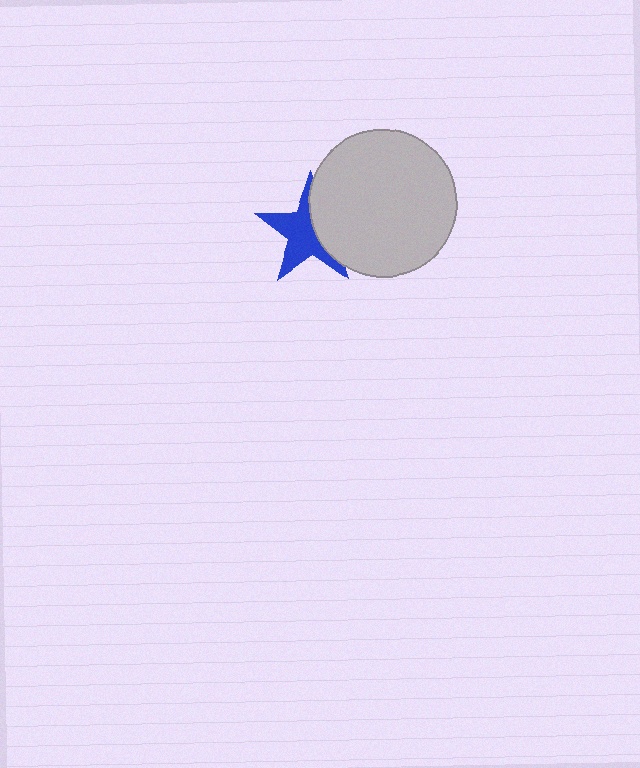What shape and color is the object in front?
The object in front is a light gray circle.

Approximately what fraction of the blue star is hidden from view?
Roughly 40% of the blue star is hidden behind the light gray circle.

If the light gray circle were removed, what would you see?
You would see the complete blue star.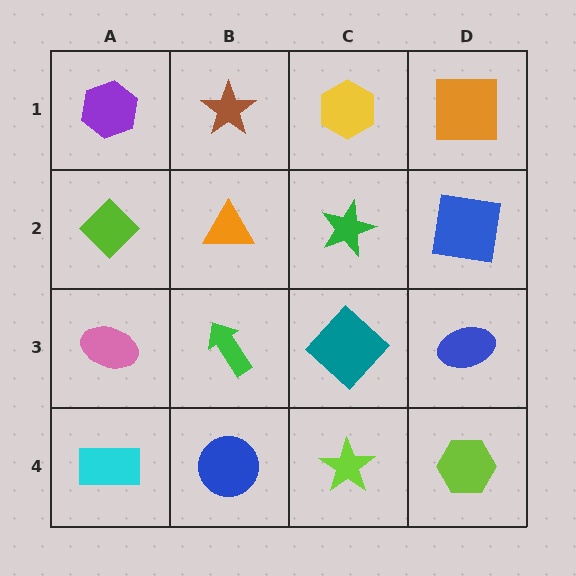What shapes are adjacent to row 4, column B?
A green arrow (row 3, column B), a cyan rectangle (row 4, column A), a lime star (row 4, column C).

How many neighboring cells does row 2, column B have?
4.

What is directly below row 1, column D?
A blue square.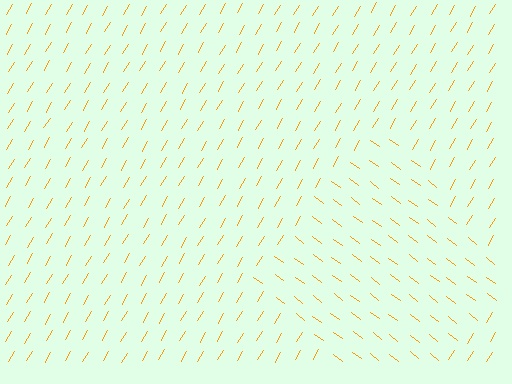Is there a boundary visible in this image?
Yes, there is a texture boundary formed by a change in line orientation.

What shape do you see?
I see a diamond.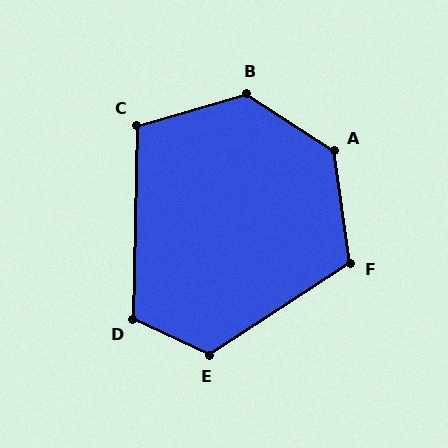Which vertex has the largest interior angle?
A, at approximately 131 degrees.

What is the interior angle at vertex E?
Approximately 122 degrees (obtuse).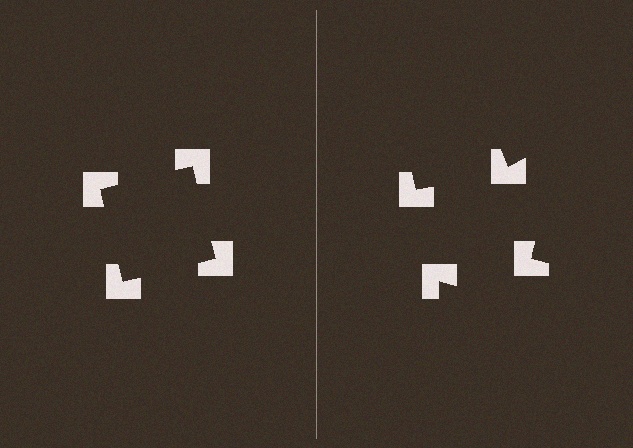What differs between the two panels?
The notched squares are positioned identically on both sides; only the wedge orientations differ. On the left they align to a square; on the right they are misaligned.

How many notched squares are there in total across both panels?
8 — 4 on each side.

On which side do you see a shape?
An illusory square appears on the left side. On the right side the wedge cuts are rotated, so no coherent shape forms.